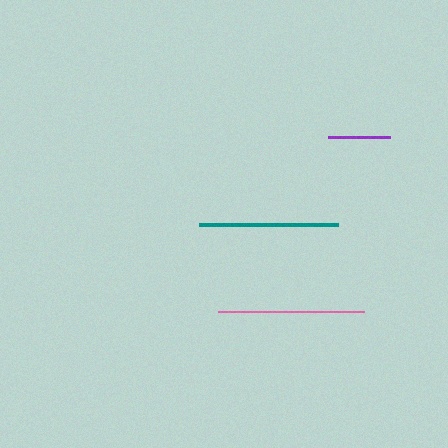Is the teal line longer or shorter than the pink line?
The pink line is longer than the teal line.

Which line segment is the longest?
The pink line is the longest at approximately 146 pixels.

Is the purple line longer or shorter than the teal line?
The teal line is longer than the purple line.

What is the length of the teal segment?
The teal segment is approximately 140 pixels long.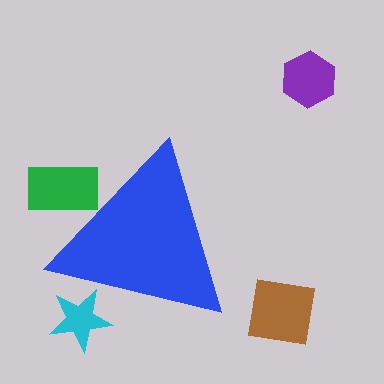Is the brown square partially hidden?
No, the brown square is fully visible.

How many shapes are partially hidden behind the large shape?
2 shapes are partially hidden.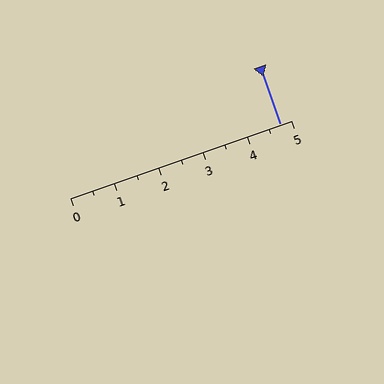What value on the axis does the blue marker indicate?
The marker indicates approximately 4.8.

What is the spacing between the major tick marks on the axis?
The major ticks are spaced 1 apart.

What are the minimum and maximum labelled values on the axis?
The axis runs from 0 to 5.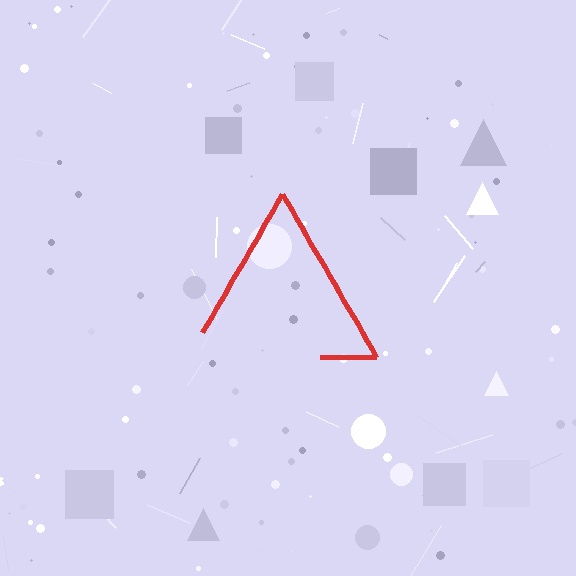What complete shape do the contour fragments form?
The contour fragments form a triangle.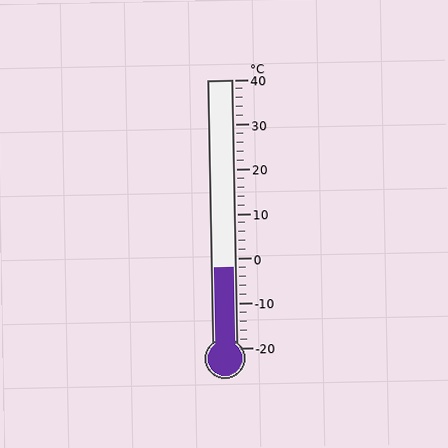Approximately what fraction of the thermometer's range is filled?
The thermometer is filled to approximately 30% of its range.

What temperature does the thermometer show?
The thermometer shows approximately -2°C.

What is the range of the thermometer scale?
The thermometer scale ranges from -20°C to 40°C.